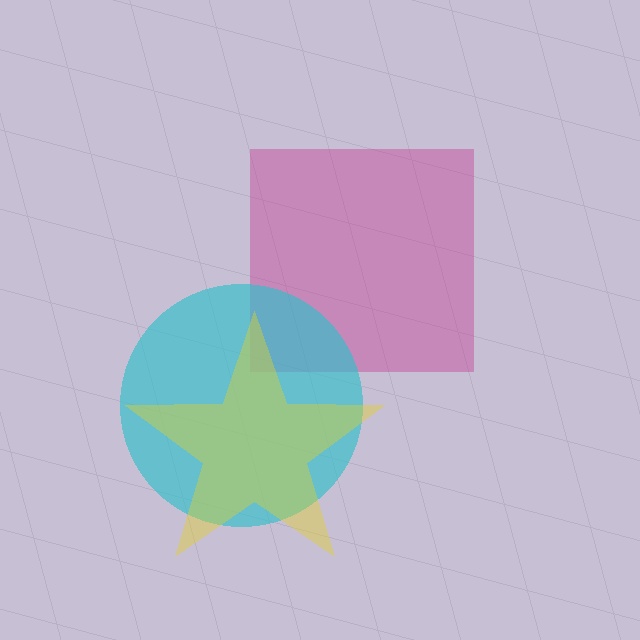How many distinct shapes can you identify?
There are 3 distinct shapes: a magenta square, a cyan circle, a yellow star.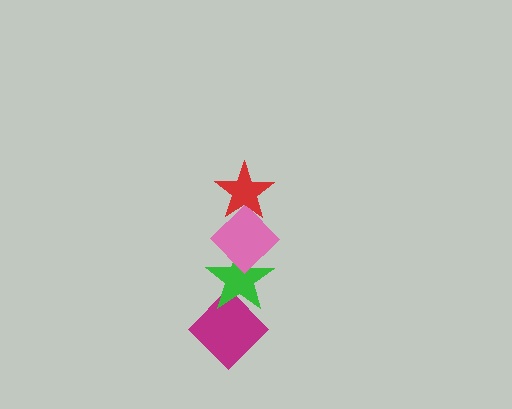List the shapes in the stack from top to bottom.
From top to bottom: the red star, the pink diamond, the green star, the magenta diamond.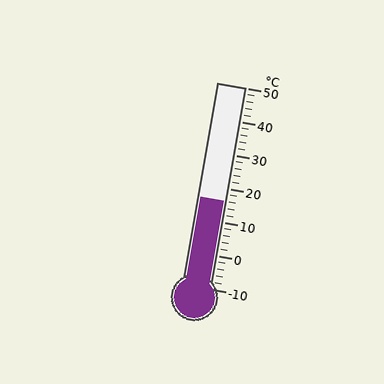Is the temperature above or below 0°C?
The temperature is above 0°C.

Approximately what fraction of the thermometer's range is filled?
The thermometer is filled to approximately 45% of its range.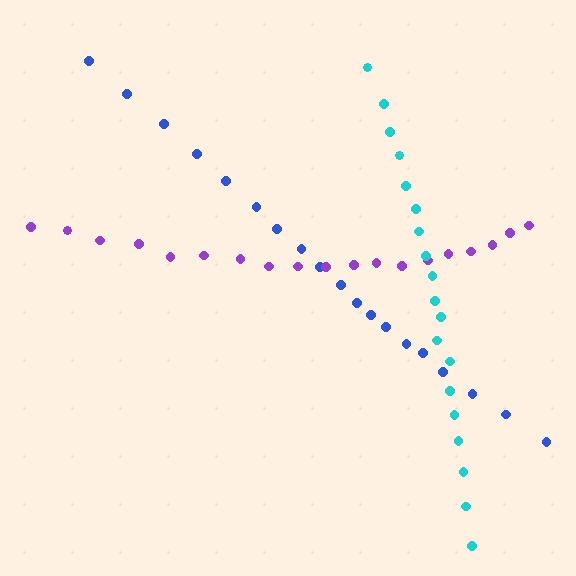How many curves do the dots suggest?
There are 3 distinct paths.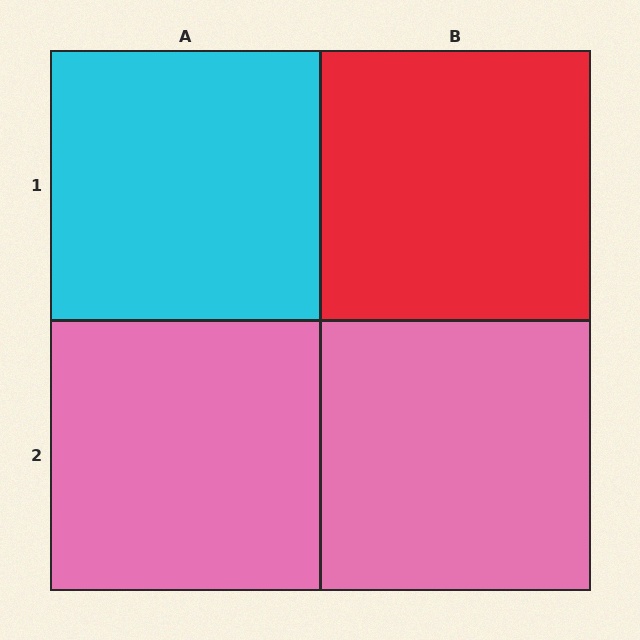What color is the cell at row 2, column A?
Pink.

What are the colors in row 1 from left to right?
Cyan, red.